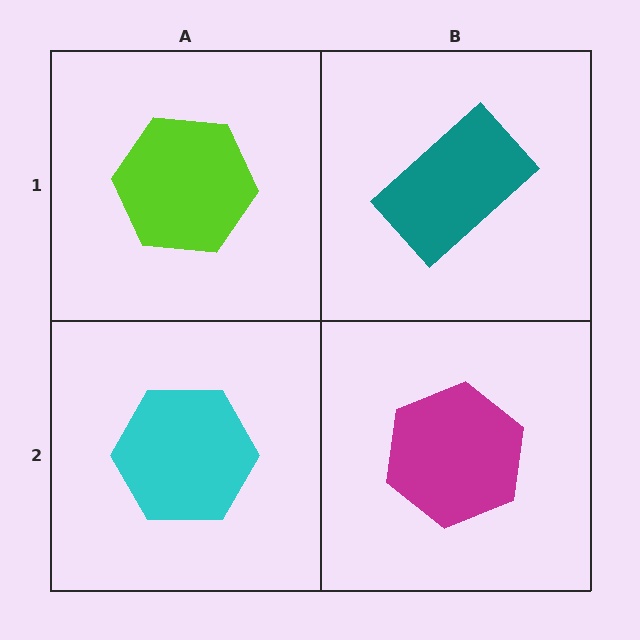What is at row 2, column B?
A magenta hexagon.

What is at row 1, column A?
A lime hexagon.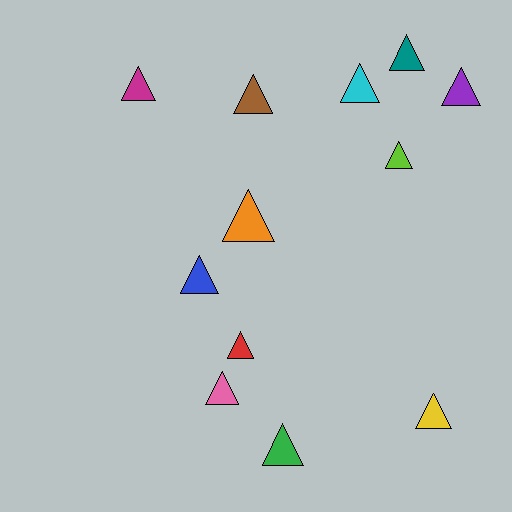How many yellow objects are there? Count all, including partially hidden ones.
There is 1 yellow object.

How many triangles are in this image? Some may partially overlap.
There are 12 triangles.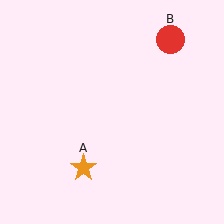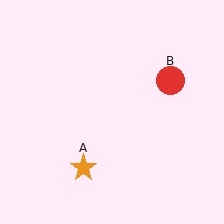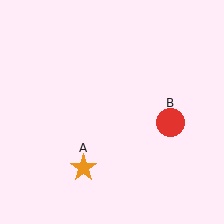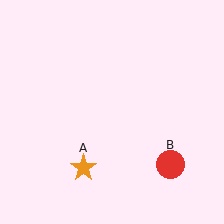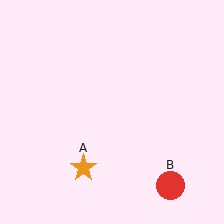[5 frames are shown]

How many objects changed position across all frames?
1 object changed position: red circle (object B).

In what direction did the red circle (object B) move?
The red circle (object B) moved down.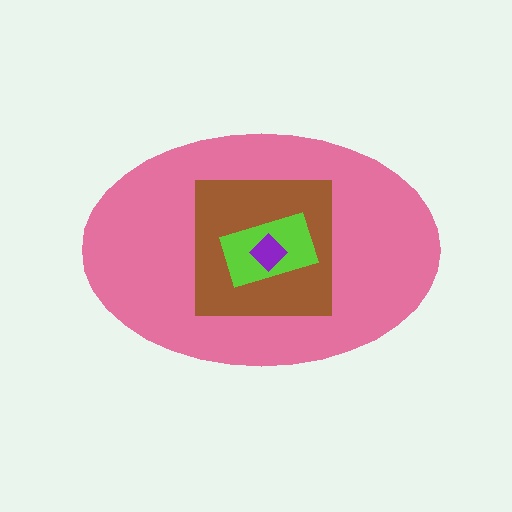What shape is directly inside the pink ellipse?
The brown square.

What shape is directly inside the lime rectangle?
The purple diamond.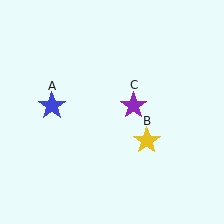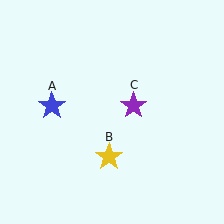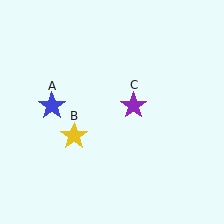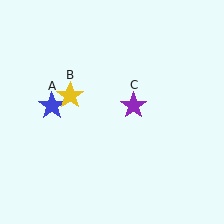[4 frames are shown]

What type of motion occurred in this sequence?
The yellow star (object B) rotated clockwise around the center of the scene.